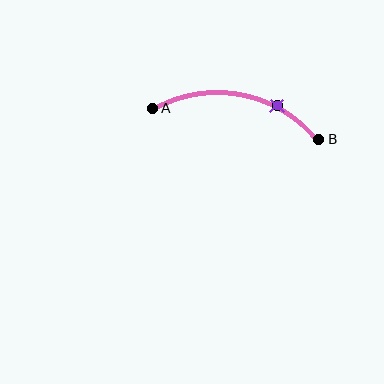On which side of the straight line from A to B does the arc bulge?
The arc bulges above the straight line connecting A and B.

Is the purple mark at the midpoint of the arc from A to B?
No. The purple mark lies on the arc but is closer to endpoint B. The arc midpoint would be at the point on the curve equidistant along the arc from both A and B.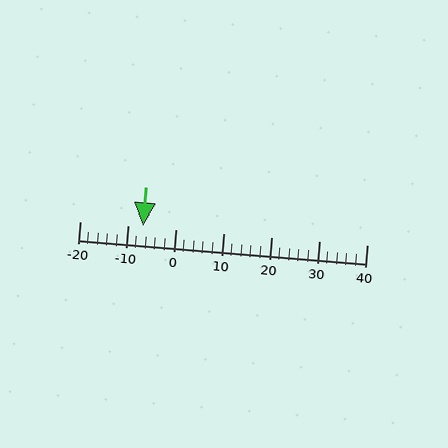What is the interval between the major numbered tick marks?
The major tick marks are spaced 10 units apart.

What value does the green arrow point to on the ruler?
The green arrow points to approximately -7.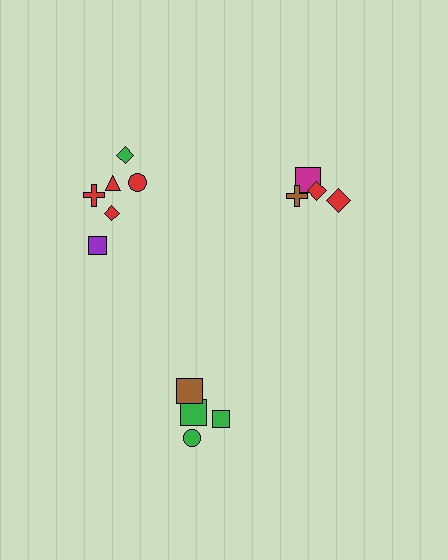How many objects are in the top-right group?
There are 4 objects.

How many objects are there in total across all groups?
There are 14 objects.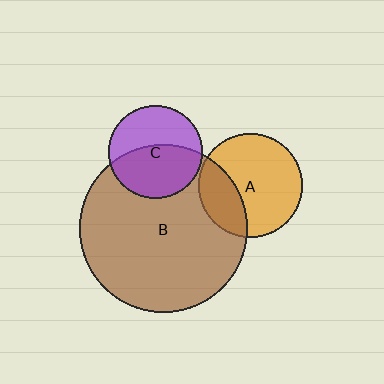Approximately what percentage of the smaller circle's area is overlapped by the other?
Approximately 30%.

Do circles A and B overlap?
Yes.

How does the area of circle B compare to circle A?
Approximately 2.6 times.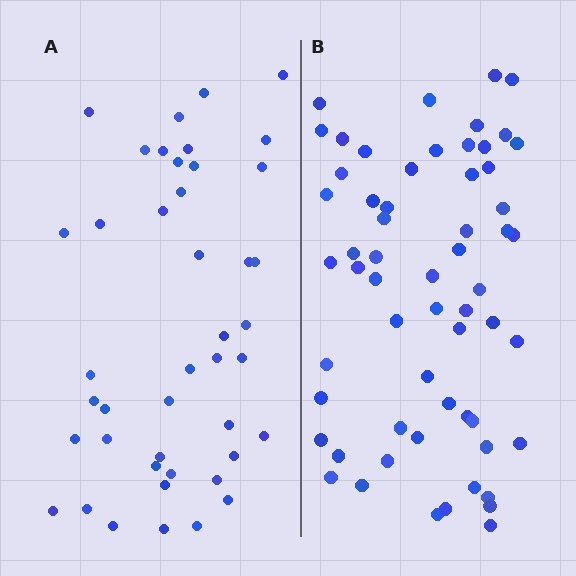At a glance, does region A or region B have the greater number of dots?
Region B (the right region) has more dots.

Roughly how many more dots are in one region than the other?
Region B has approximately 15 more dots than region A.